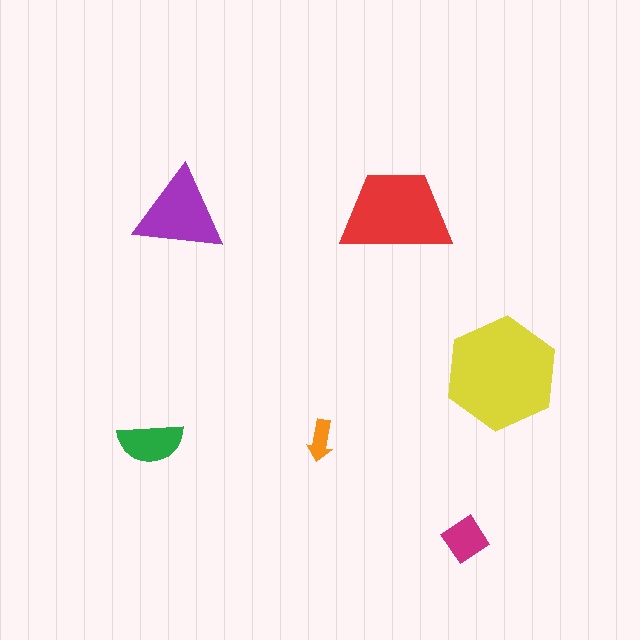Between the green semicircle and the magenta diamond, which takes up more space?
The green semicircle.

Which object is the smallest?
The orange arrow.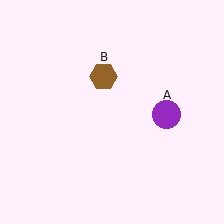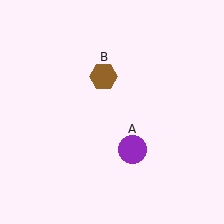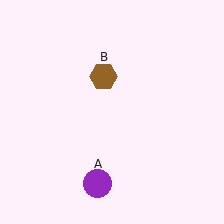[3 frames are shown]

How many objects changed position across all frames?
1 object changed position: purple circle (object A).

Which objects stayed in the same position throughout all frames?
Brown hexagon (object B) remained stationary.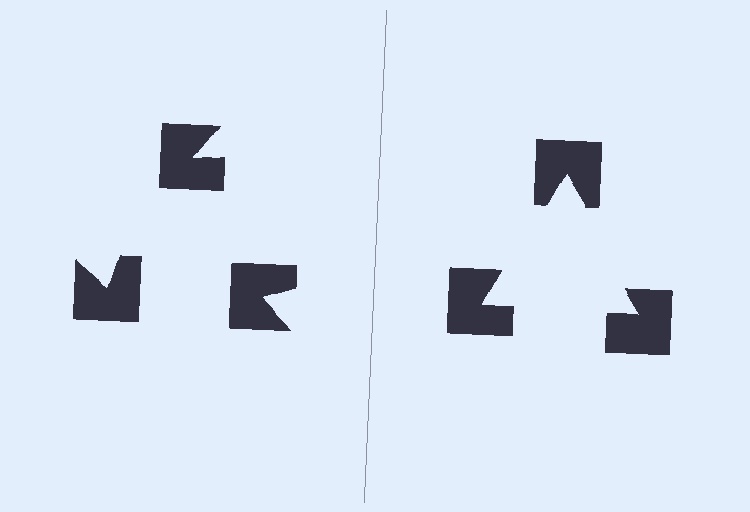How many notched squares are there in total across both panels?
6 — 3 on each side.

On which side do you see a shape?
An illusory triangle appears on the right side. On the left side the wedge cuts are rotated, so no coherent shape forms.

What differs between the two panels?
The notched squares are positioned identically on both sides; only the wedge orientations differ. On the right they align to a triangle; on the left they are misaligned.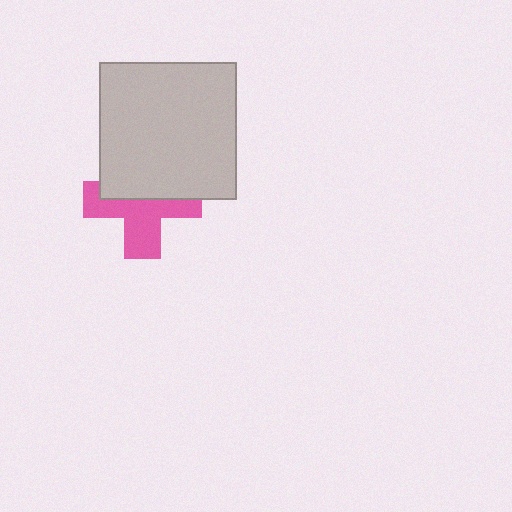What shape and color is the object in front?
The object in front is a light gray square.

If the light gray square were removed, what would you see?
You would see the complete pink cross.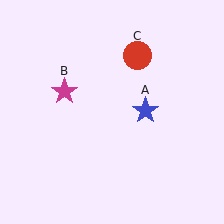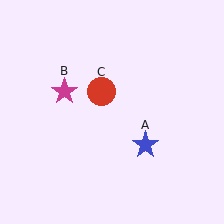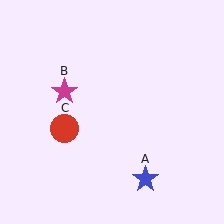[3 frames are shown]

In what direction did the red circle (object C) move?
The red circle (object C) moved down and to the left.